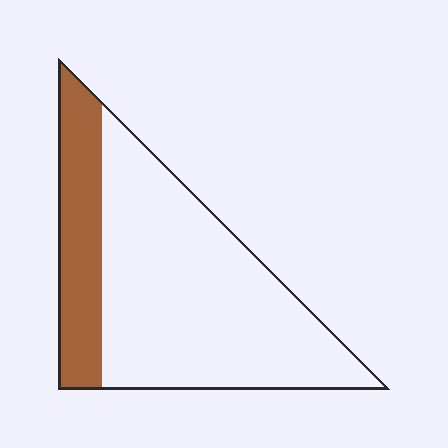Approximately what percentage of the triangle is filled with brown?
Approximately 25%.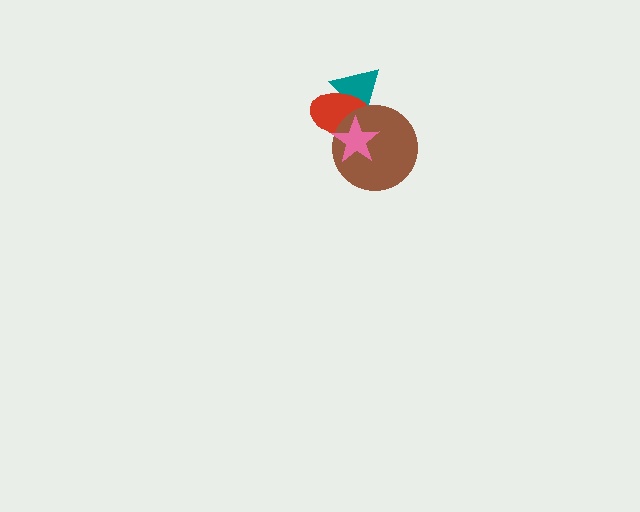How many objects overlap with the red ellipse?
3 objects overlap with the red ellipse.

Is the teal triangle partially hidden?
Yes, it is partially covered by another shape.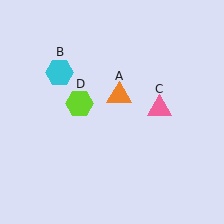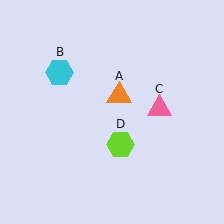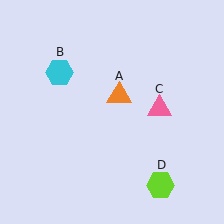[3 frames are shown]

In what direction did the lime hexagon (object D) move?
The lime hexagon (object D) moved down and to the right.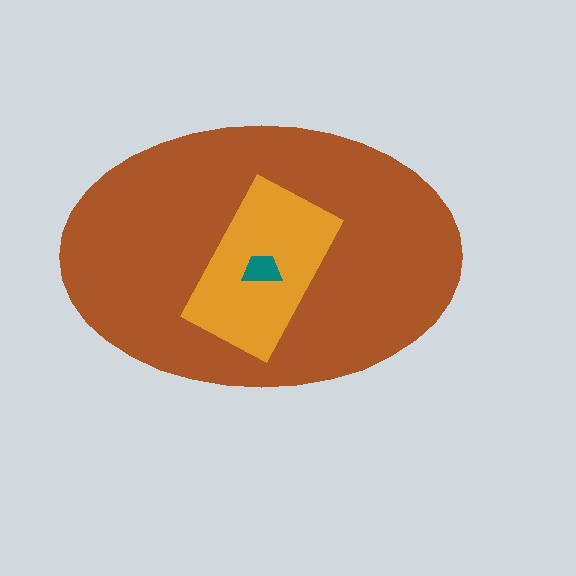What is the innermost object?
The teal trapezoid.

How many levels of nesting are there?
3.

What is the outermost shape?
The brown ellipse.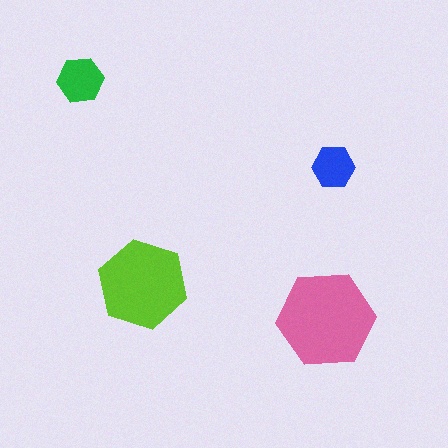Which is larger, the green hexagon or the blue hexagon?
The green one.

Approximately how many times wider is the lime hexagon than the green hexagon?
About 2 times wider.